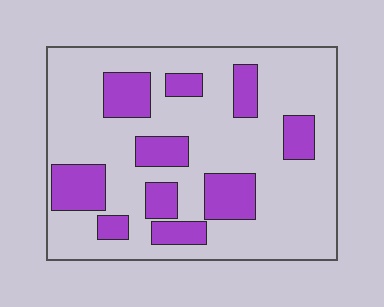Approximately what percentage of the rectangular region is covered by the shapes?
Approximately 25%.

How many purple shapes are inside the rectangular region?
10.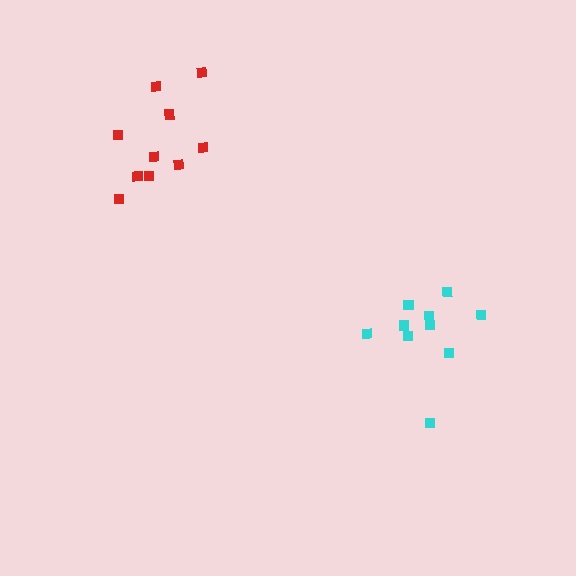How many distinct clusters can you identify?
There are 2 distinct clusters.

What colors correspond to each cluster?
The clusters are colored: red, cyan.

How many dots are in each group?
Group 1: 10 dots, Group 2: 10 dots (20 total).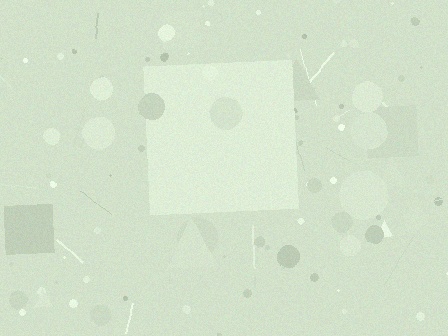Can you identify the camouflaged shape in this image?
The camouflaged shape is a square.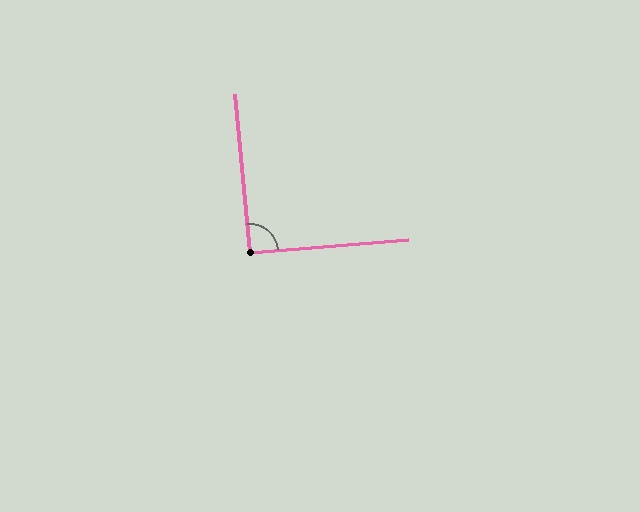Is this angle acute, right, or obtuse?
It is approximately a right angle.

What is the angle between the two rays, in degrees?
Approximately 91 degrees.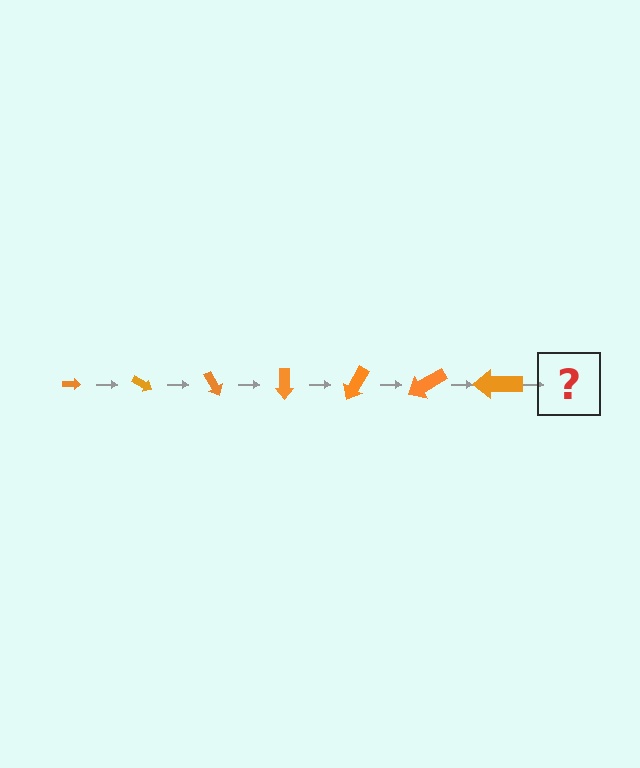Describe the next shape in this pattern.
It should be an arrow, larger than the previous one and rotated 210 degrees from the start.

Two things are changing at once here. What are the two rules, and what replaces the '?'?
The two rules are that the arrow grows larger each step and it rotates 30 degrees each step. The '?' should be an arrow, larger than the previous one and rotated 210 degrees from the start.